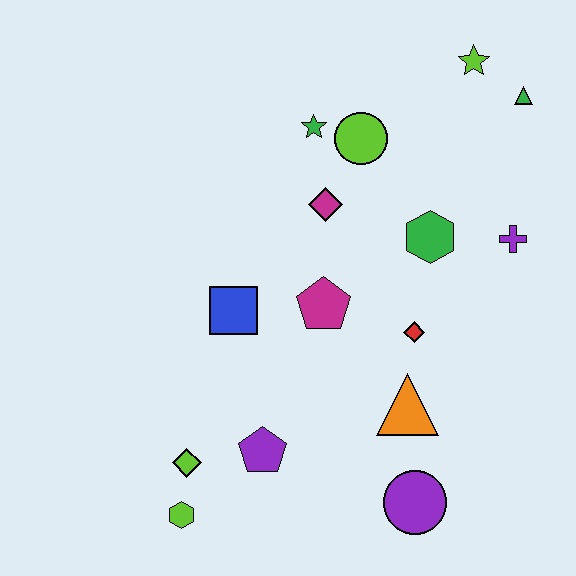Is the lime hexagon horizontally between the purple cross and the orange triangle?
No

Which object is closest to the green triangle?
The lime star is closest to the green triangle.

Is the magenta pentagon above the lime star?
No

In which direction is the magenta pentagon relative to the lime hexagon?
The magenta pentagon is above the lime hexagon.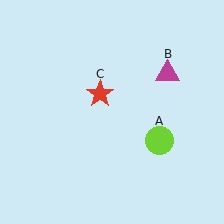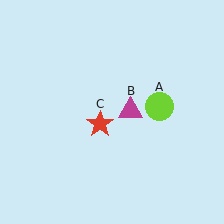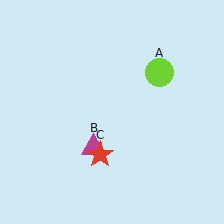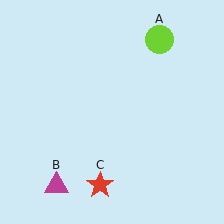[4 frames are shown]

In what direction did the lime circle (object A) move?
The lime circle (object A) moved up.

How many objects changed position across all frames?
3 objects changed position: lime circle (object A), magenta triangle (object B), red star (object C).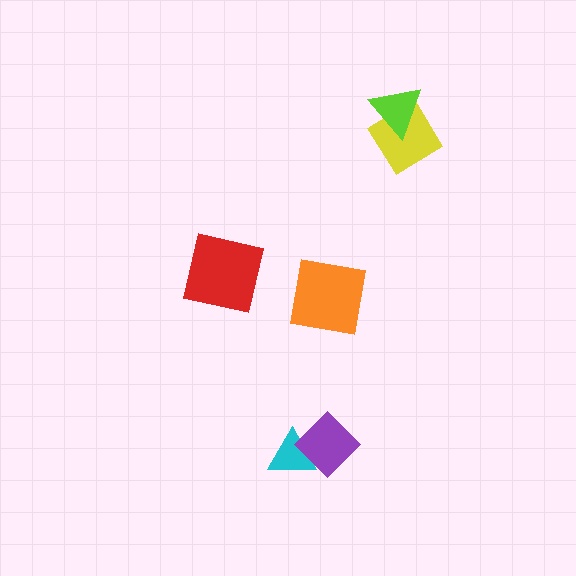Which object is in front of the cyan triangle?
The purple diamond is in front of the cyan triangle.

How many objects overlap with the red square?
0 objects overlap with the red square.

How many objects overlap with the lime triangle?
1 object overlaps with the lime triangle.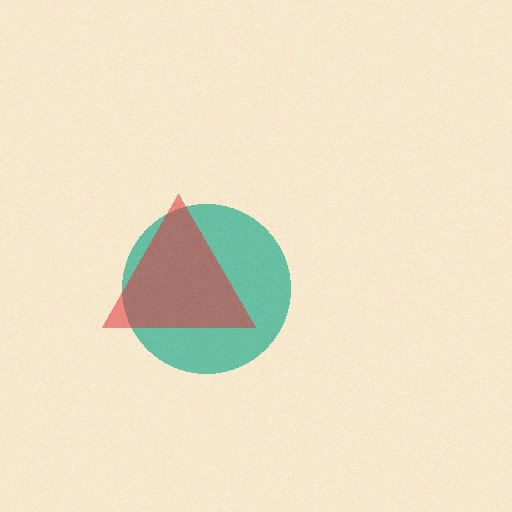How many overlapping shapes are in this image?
There are 2 overlapping shapes in the image.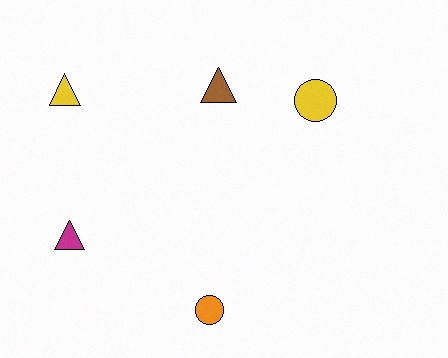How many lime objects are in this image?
There are no lime objects.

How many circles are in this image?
There are 2 circles.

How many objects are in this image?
There are 5 objects.